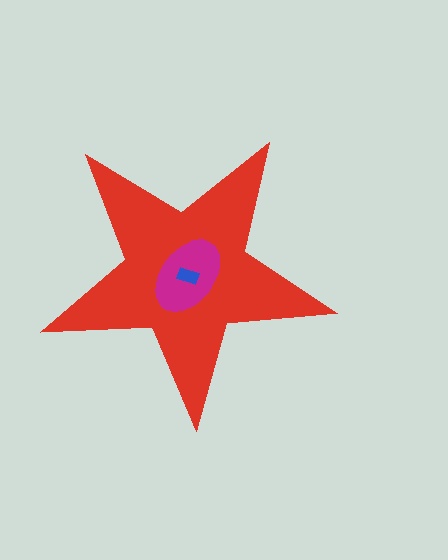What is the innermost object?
The blue rectangle.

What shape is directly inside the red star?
The magenta ellipse.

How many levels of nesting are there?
3.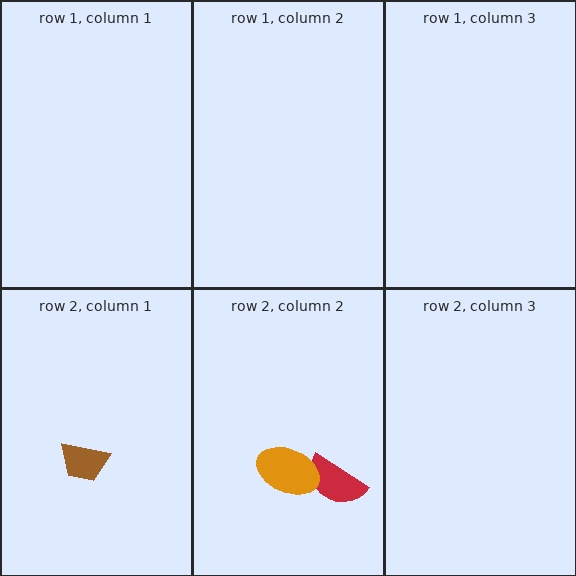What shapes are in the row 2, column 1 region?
The brown trapezoid.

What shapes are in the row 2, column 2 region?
The red semicircle, the orange ellipse.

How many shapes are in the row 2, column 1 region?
1.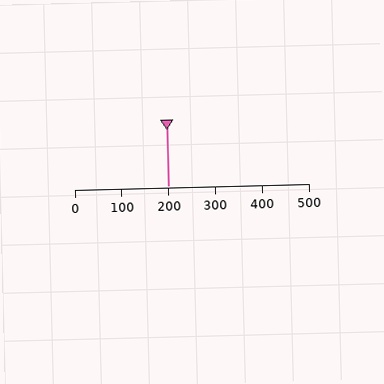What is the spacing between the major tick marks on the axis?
The major ticks are spaced 100 apart.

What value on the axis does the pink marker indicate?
The marker indicates approximately 200.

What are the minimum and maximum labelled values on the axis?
The axis runs from 0 to 500.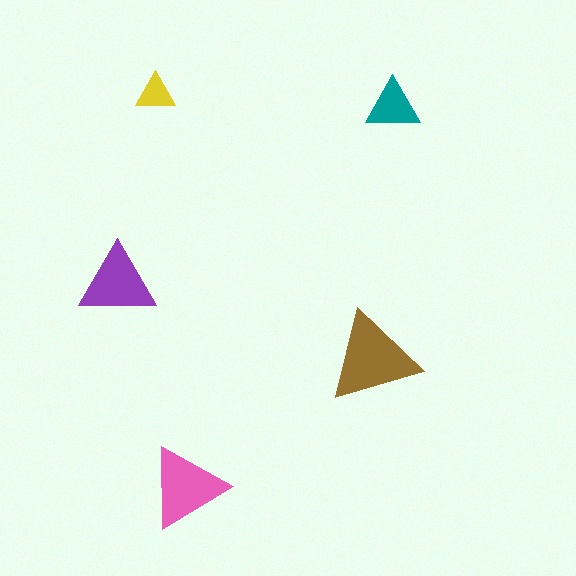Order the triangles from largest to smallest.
the brown one, the pink one, the purple one, the teal one, the yellow one.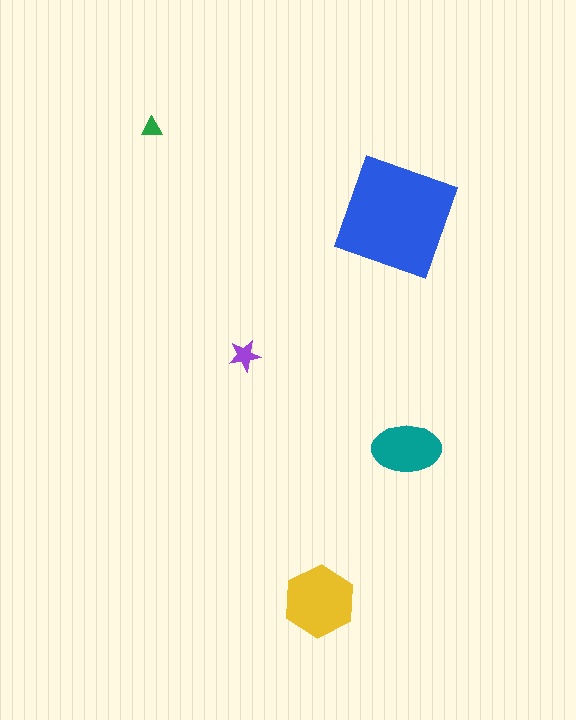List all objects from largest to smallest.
The blue square, the yellow hexagon, the teal ellipse, the purple star, the green triangle.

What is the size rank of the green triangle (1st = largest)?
5th.